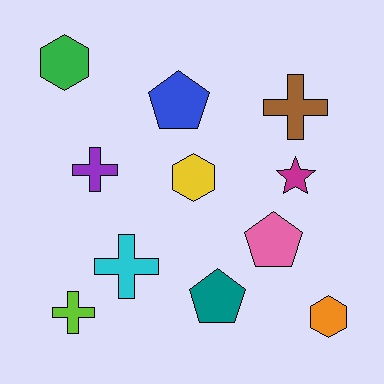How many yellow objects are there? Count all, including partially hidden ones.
There is 1 yellow object.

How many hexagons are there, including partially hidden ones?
There are 3 hexagons.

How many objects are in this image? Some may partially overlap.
There are 11 objects.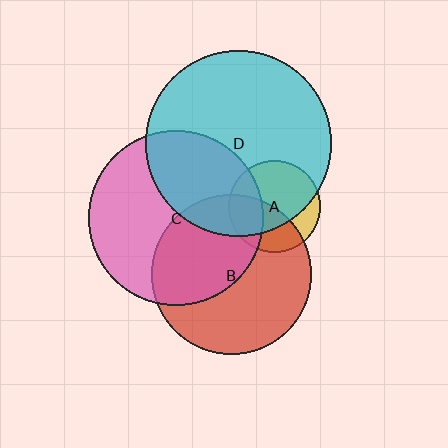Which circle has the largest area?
Circle D (cyan).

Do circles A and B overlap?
Yes.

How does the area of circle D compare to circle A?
Approximately 4.2 times.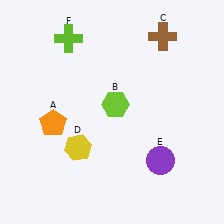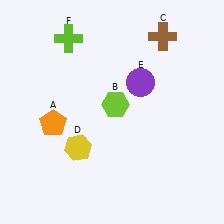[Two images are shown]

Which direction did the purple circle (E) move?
The purple circle (E) moved up.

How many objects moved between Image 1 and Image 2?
1 object moved between the two images.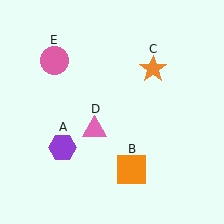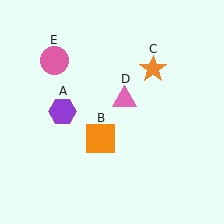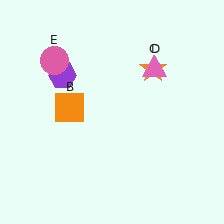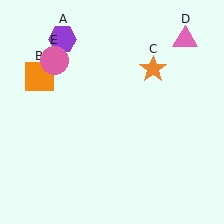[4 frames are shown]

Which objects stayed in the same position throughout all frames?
Orange star (object C) and pink circle (object E) remained stationary.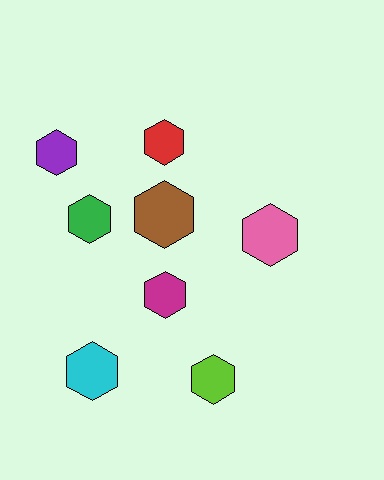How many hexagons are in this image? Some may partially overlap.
There are 8 hexagons.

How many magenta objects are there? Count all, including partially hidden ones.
There is 1 magenta object.